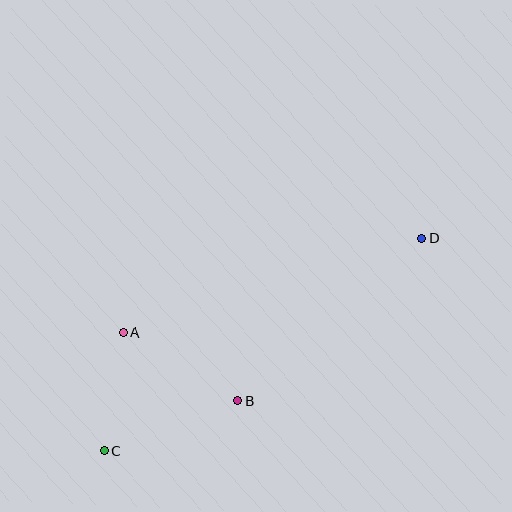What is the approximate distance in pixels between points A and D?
The distance between A and D is approximately 312 pixels.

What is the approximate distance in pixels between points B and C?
The distance between B and C is approximately 143 pixels.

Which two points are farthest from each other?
Points C and D are farthest from each other.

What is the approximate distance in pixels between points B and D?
The distance between B and D is approximately 245 pixels.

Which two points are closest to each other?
Points A and C are closest to each other.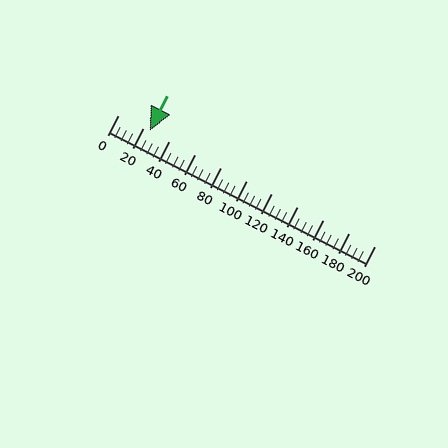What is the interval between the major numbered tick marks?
The major tick marks are spaced 20 units apart.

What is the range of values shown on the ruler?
The ruler shows values from 0 to 200.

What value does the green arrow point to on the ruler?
The green arrow points to approximately 25.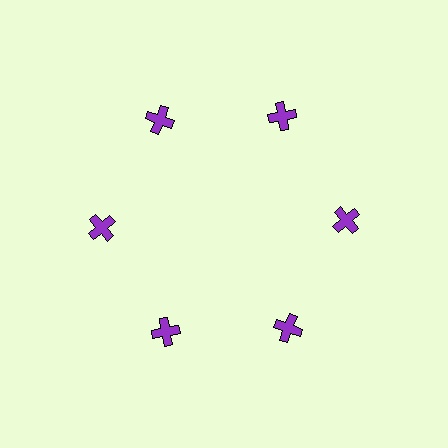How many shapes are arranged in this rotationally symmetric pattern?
There are 6 shapes, arranged in 6 groups of 1.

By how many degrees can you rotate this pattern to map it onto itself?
The pattern maps onto itself every 60 degrees of rotation.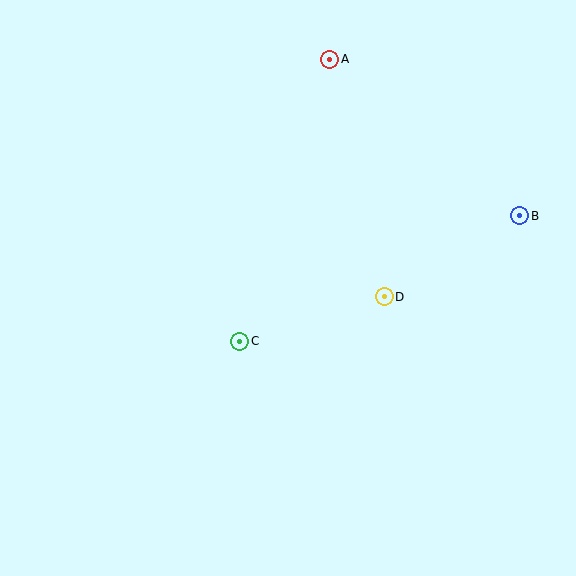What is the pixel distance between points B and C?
The distance between B and C is 307 pixels.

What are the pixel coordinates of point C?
Point C is at (240, 341).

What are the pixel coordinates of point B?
Point B is at (520, 216).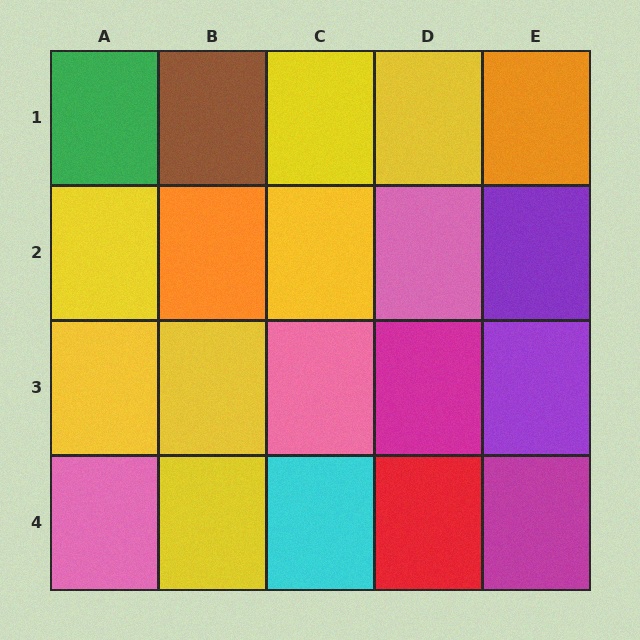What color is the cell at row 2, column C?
Yellow.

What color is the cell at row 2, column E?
Purple.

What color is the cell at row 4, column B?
Yellow.